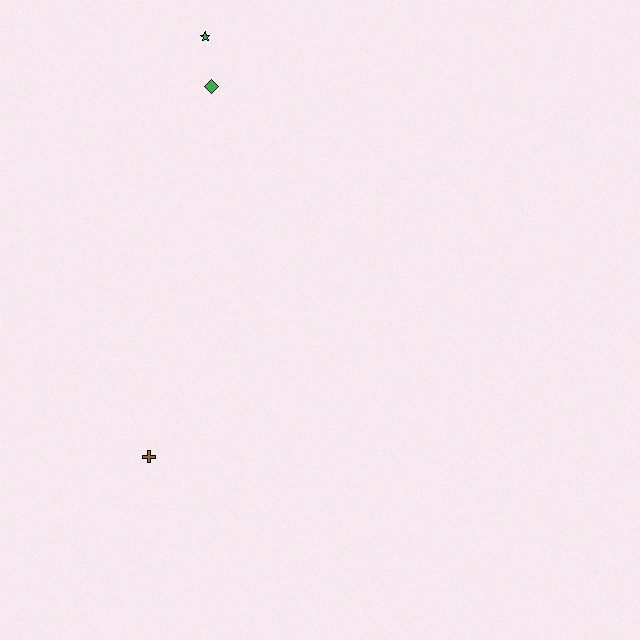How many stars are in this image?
There is 1 star.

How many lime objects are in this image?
There are no lime objects.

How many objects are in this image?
There are 3 objects.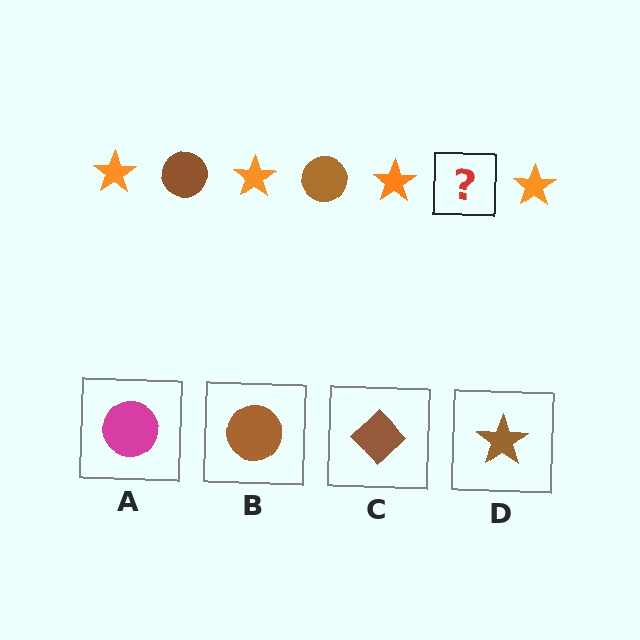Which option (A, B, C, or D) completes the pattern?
B.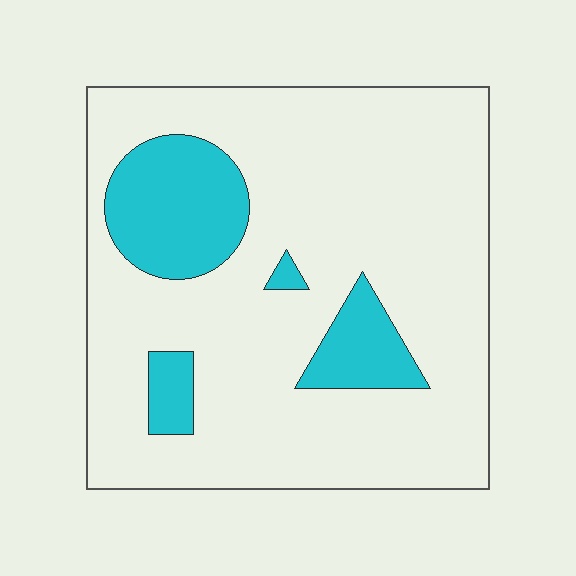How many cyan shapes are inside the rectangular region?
4.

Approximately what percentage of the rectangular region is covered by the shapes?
Approximately 20%.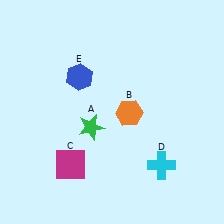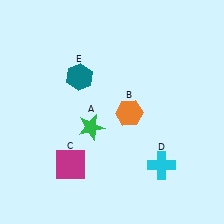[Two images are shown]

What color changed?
The hexagon (E) changed from blue in Image 1 to teal in Image 2.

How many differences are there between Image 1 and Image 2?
There is 1 difference between the two images.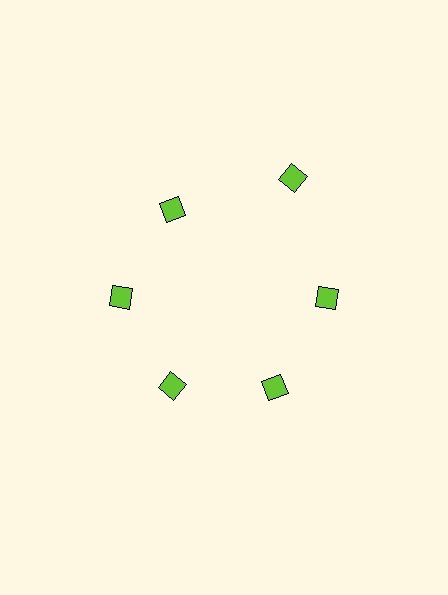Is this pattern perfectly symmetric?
No. The 6 lime diamonds are arranged in a ring, but one element near the 1 o'clock position is pushed outward from the center, breaking the 6-fold rotational symmetry.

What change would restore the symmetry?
The symmetry would be restored by moving it inward, back onto the ring so that all 6 diamonds sit at equal angles and equal distance from the center.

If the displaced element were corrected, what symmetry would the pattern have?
It would have 6-fold rotational symmetry — the pattern would map onto itself every 60 degrees.